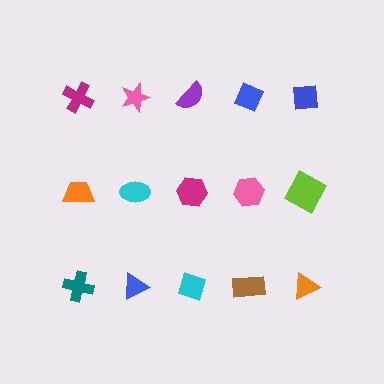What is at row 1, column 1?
A magenta cross.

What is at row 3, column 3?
A cyan diamond.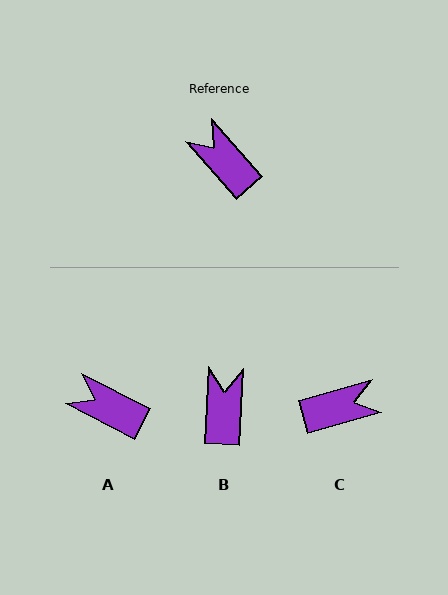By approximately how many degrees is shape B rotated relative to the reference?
Approximately 45 degrees clockwise.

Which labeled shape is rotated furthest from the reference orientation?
C, about 116 degrees away.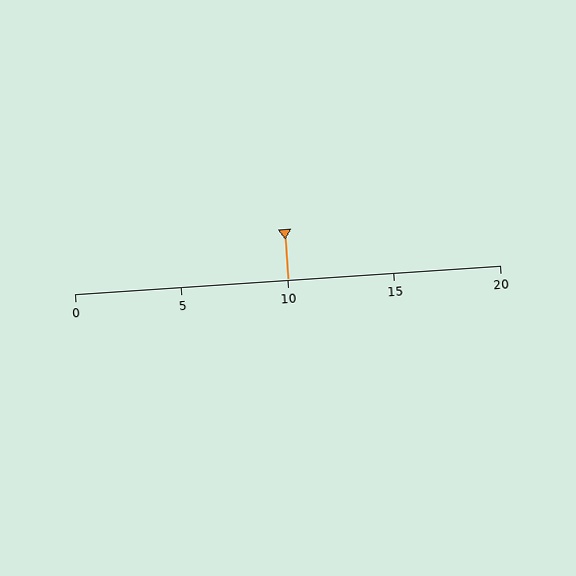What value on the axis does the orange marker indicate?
The marker indicates approximately 10.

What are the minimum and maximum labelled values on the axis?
The axis runs from 0 to 20.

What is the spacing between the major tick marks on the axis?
The major ticks are spaced 5 apart.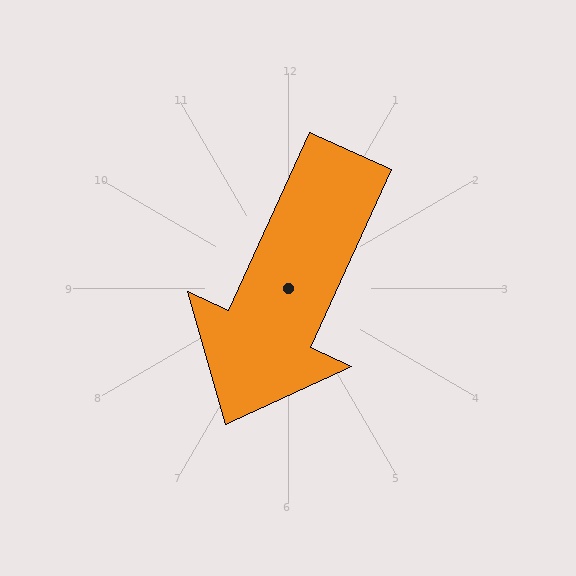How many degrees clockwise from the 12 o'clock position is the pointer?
Approximately 204 degrees.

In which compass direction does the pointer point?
Southwest.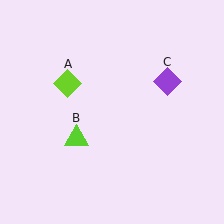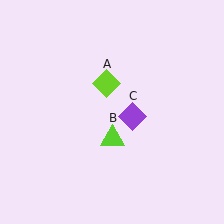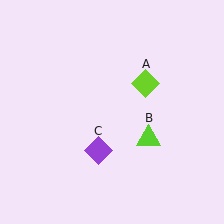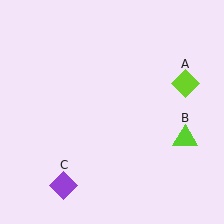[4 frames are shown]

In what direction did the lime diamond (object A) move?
The lime diamond (object A) moved right.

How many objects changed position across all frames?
3 objects changed position: lime diamond (object A), lime triangle (object B), purple diamond (object C).